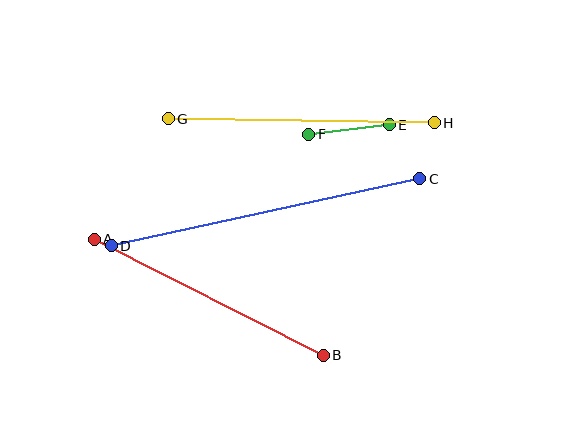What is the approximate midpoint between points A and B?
The midpoint is at approximately (209, 297) pixels.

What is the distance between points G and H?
The distance is approximately 266 pixels.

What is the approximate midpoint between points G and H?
The midpoint is at approximately (301, 121) pixels.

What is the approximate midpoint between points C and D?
The midpoint is at approximately (265, 212) pixels.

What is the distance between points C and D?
The distance is approximately 316 pixels.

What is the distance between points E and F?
The distance is approximately 81 pixels.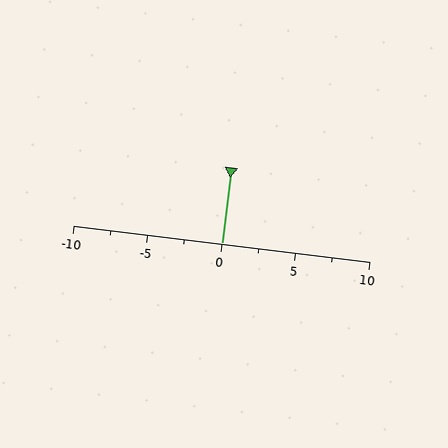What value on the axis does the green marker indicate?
The marker indicates approximately 0.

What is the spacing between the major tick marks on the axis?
The major ticks are spaced 5 apart.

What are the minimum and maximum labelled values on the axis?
The axis runs from -10 to 10.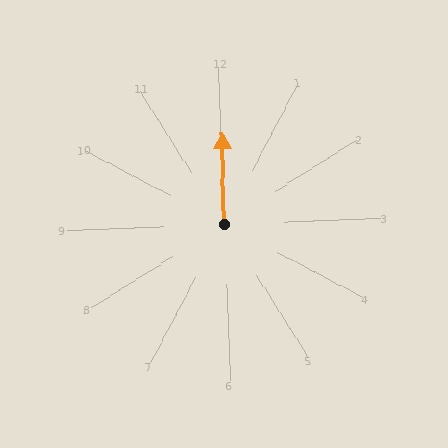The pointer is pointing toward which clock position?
Roughly 12 o'clock.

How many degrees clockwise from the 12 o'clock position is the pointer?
Approximately 1 degrees.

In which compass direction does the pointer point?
North.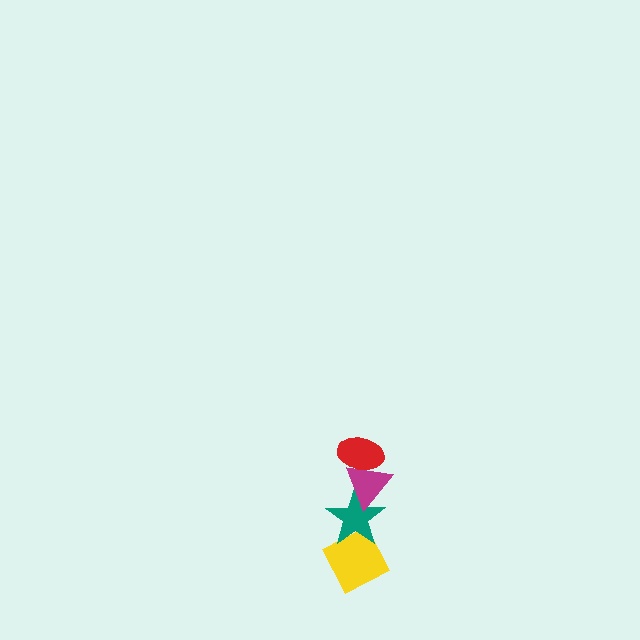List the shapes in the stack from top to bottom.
From top to bottom: the red ellipse, the magenta triangle, the teal star, the yellow diamond.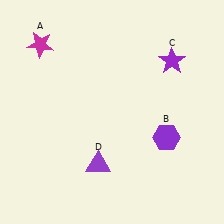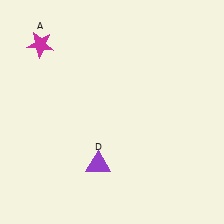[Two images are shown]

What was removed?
The purple hexagon (B), the purple star (C) were removed in Image 2.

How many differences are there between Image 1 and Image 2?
There are 2 differences between the two images.